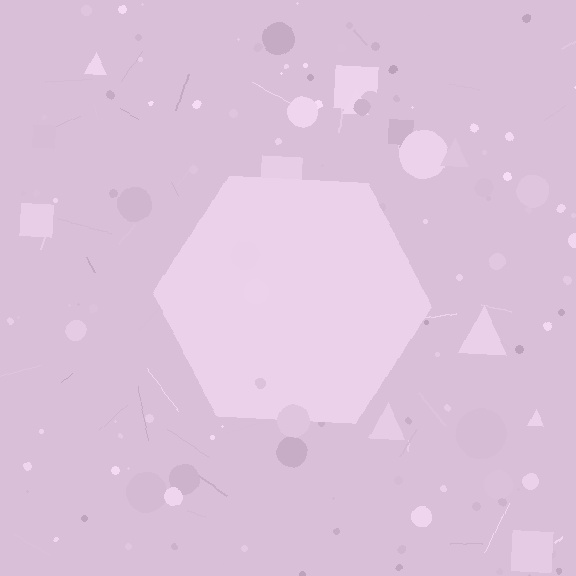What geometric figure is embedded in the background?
A hexagon is embedded in the background.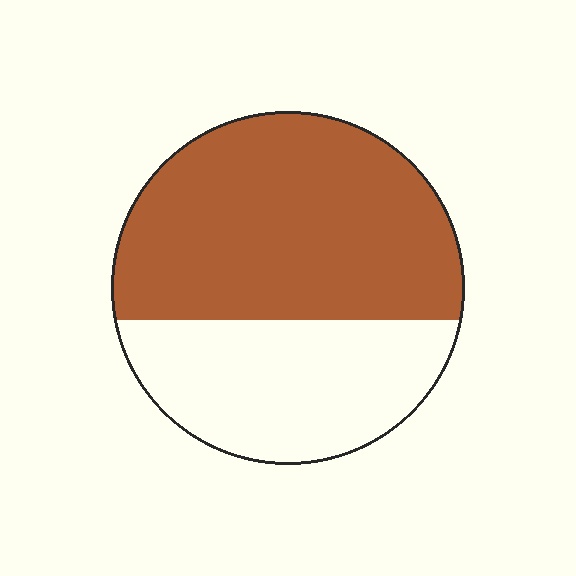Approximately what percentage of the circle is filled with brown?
Approximately 60%.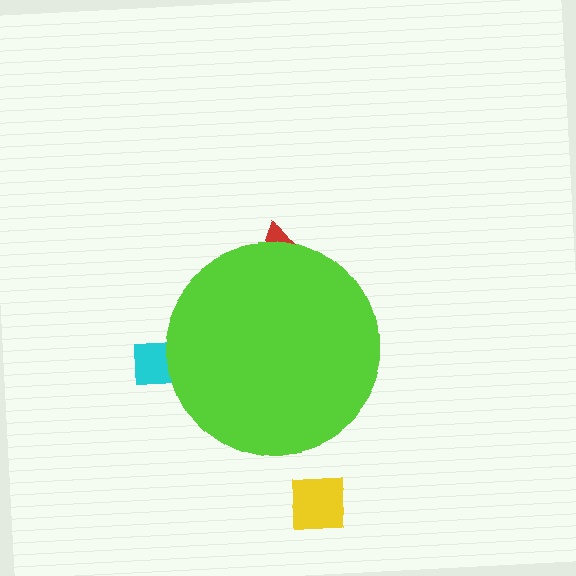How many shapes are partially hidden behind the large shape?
2 shapes are partially hidden.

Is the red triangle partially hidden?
Yes, the red triangle is partially hidden behind the lime circle.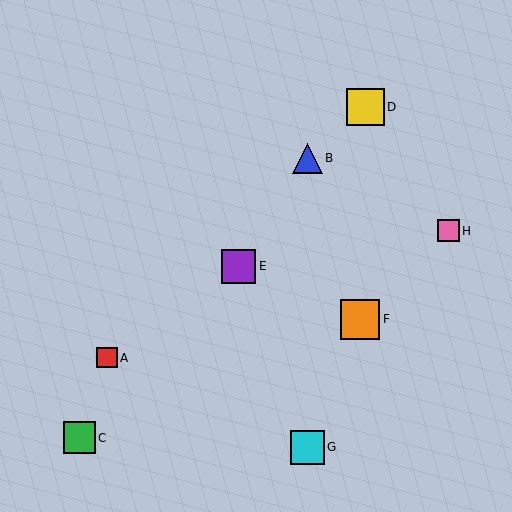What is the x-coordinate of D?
Object D is at x≈365.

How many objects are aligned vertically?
2 objects (B, G) are aligned vertically.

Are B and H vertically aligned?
No, B is at x≈307 and H is at x≈448.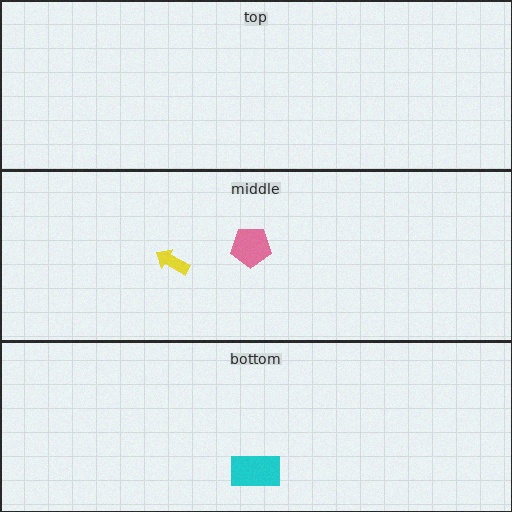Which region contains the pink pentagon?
The middle region.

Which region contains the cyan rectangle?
The bottom region.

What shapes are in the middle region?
The pink pentagon, the yellow arrow.